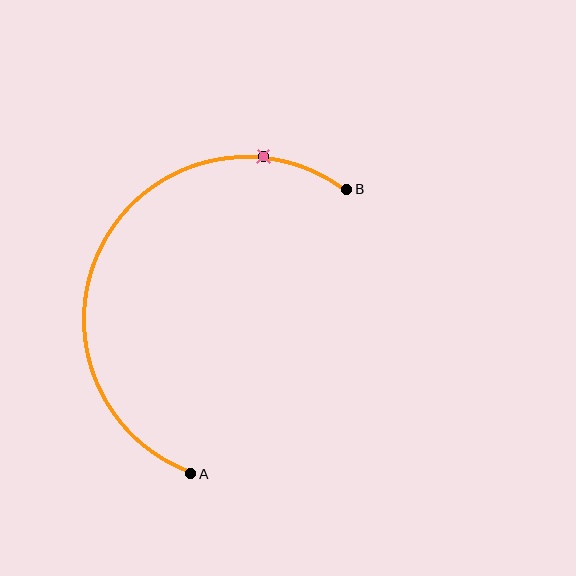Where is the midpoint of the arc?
The arc midpoint is the point on the curve farthest from the straight line joining A and B. It sits to the left of that line.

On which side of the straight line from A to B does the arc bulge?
The arc bulges to the left of the straight line connecting A and B.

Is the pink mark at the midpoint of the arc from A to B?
No. The pink mark lies on the arc but is closer to endpoint B. The arc midpoint would be at the point on the curve equidistant along the arc from both A and B.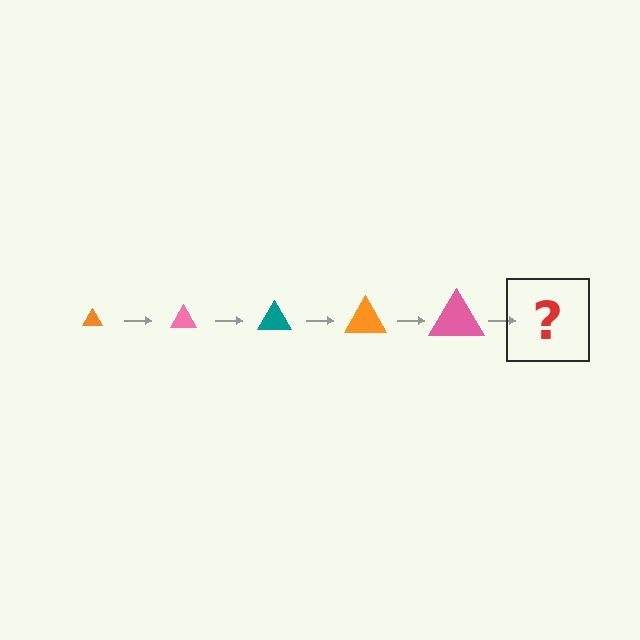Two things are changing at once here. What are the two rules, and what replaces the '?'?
The two rules are that the triangle grows larger each step and the color cycles through orange, pink, and teal. The '?' should be a teal triangle, larger than the previous one.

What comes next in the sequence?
The next element should be a teal triangle, larger than the previous one.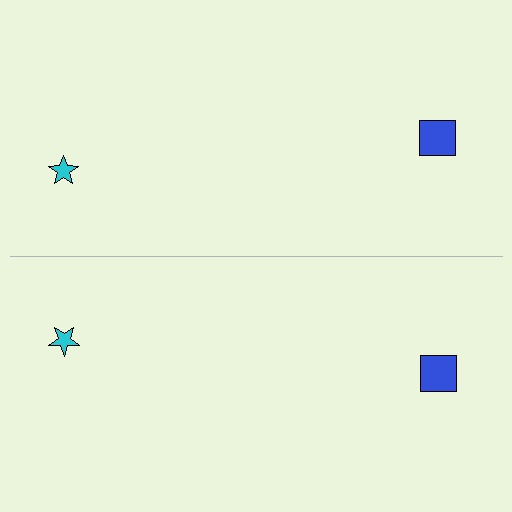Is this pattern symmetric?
Yes, this pattern has bilateral (reflection) symmetry.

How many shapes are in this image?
There are 4 shapes in this image.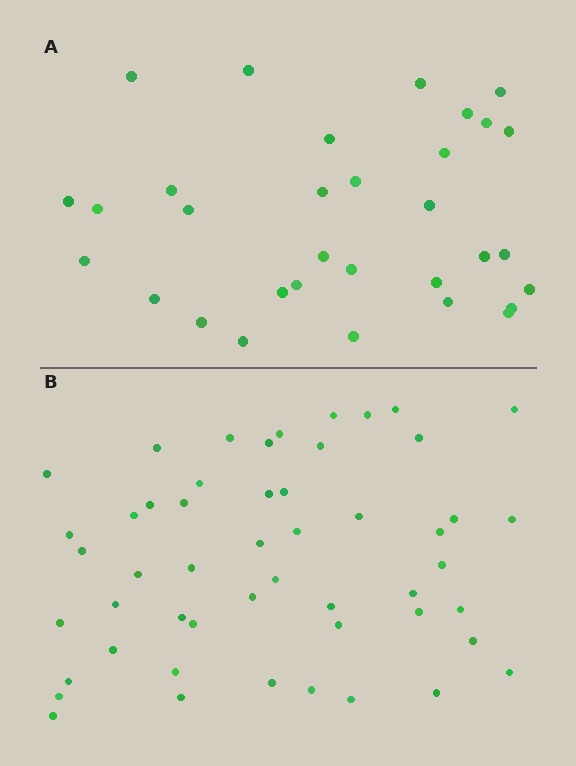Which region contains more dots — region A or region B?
Region B (the bottom region) has more dots.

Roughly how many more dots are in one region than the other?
Region B has approximately 20 more dots than region A.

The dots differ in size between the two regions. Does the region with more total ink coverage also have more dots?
No. Region A has more total ink coverage because its dots are larger, but region B actually contains more individual dots. Total area can be misleading — the number of items is what matters here.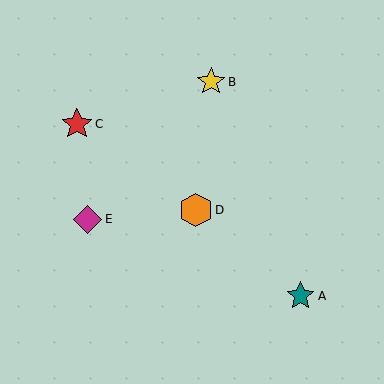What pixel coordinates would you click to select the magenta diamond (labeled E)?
Click at (88, 219) to select the magenta diamond E.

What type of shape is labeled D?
Shape D is an orange hexagon.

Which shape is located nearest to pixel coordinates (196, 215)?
The orange hexagon (labeled D) at (196, 210) is nearest to that location.